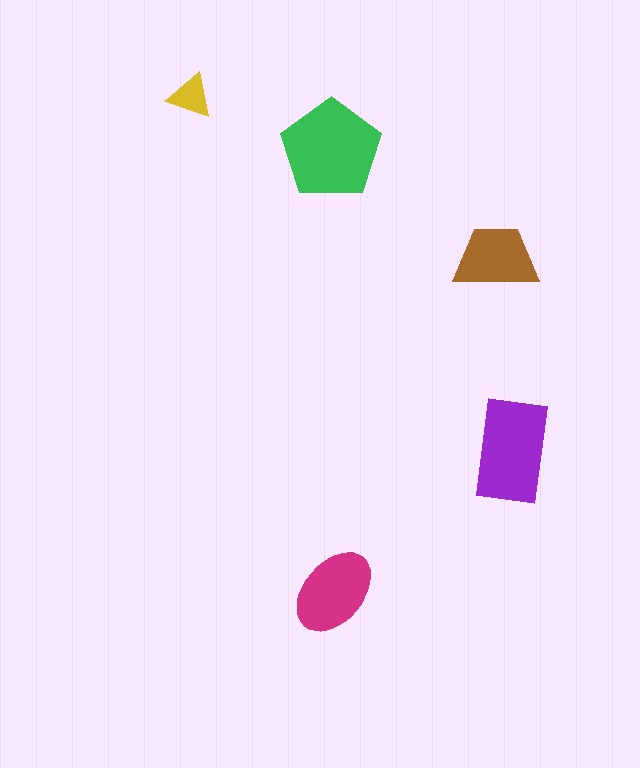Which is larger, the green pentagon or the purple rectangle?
The green pentagon.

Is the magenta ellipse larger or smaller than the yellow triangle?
Larger.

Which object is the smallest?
The yellow triangle.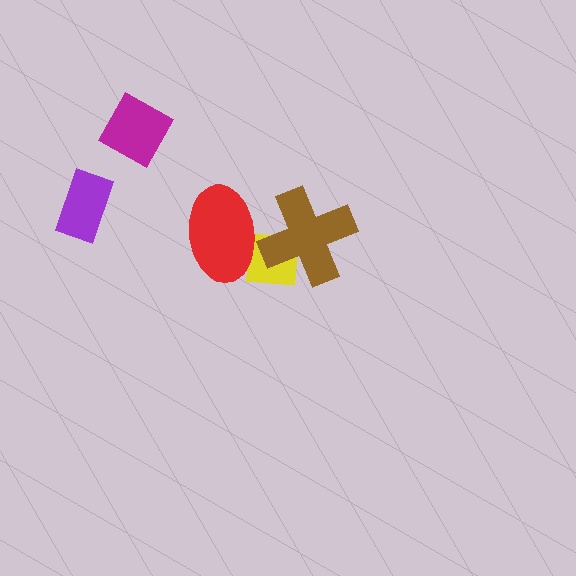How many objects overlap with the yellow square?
2 objects overlap with the yellow square.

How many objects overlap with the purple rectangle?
0 objects overlap with the purple rectangle.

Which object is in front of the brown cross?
The red ellipse is in front of the brown cross.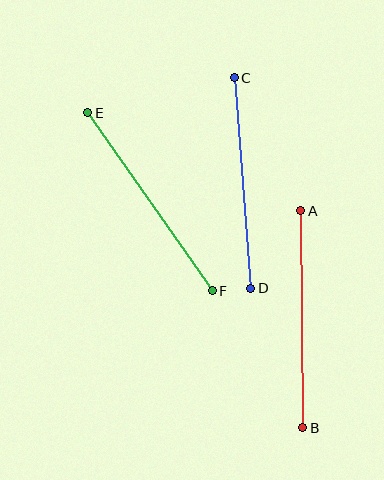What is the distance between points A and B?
The distance is approximately 217 pixels.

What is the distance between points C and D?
The distance is approximately 211 pixels.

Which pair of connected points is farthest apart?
Points A and B are farthest apart.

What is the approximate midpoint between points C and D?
The midpoint is at approximately (242, 183) pixels.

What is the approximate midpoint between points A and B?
The midpoint is at approximately (302, 319) pixels.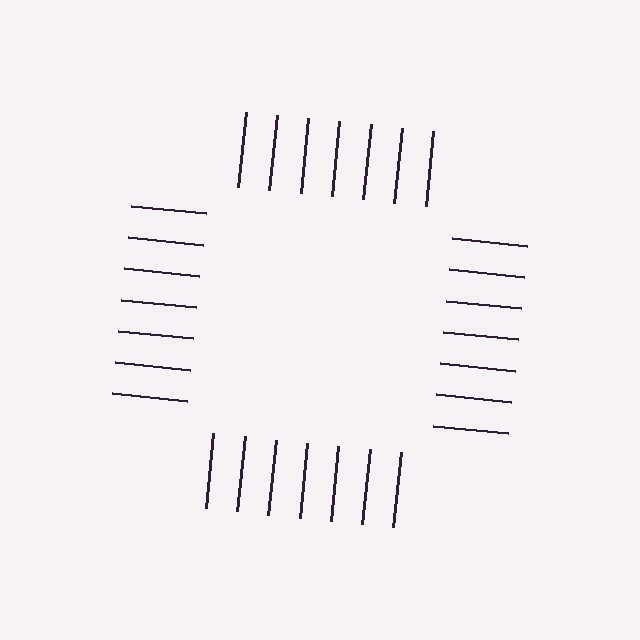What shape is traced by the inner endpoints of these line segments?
An illusory square — the line segments terminate on its edges but no continuous stroke is drawn.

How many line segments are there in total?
28 — 7 along each of the 4 edges.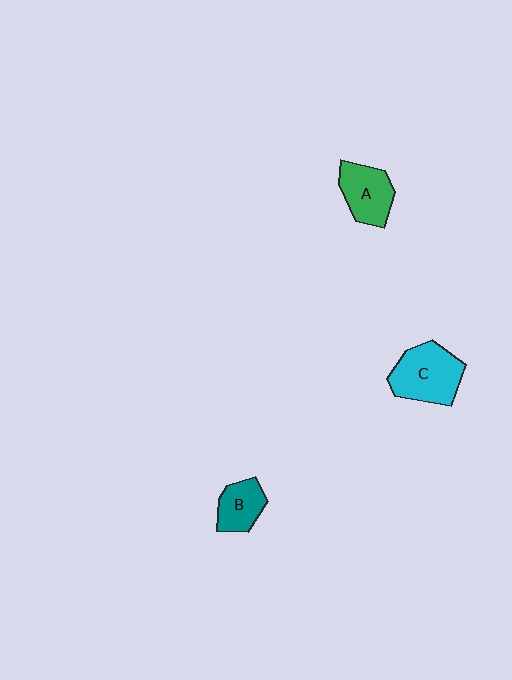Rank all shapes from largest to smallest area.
From largest to smallest: C (cyan), A (green), B (teal).